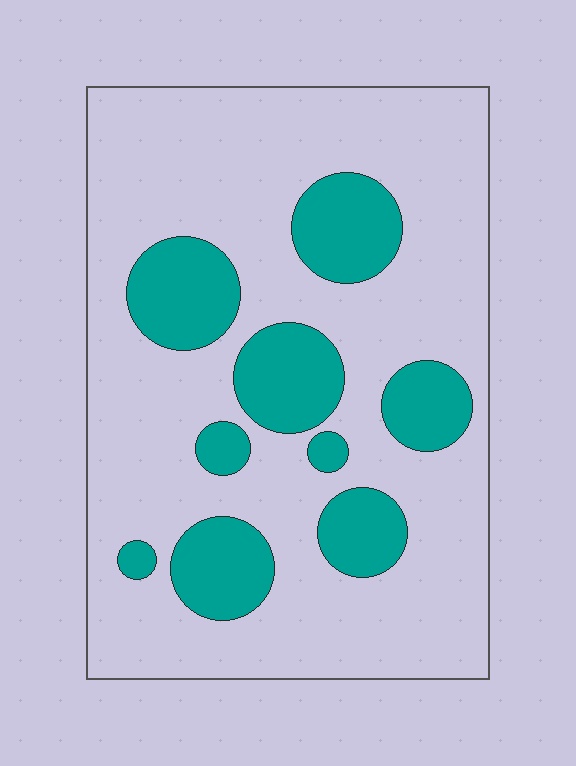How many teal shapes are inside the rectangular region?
9.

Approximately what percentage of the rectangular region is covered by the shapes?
Approximately 25%.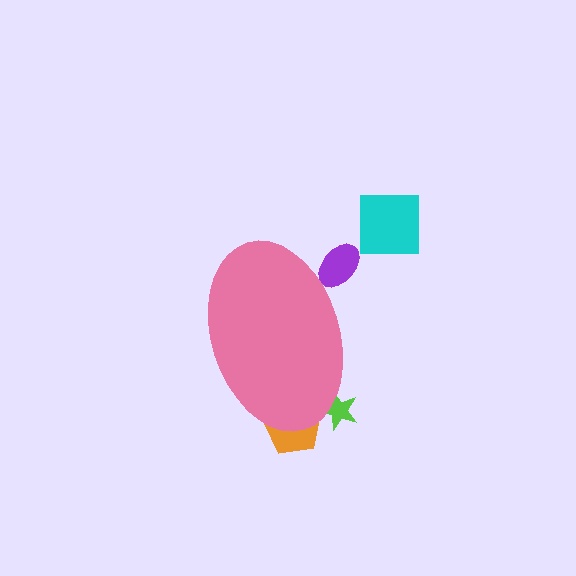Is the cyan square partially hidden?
No, the cyan square is fully visible.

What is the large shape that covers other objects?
A pink ellipse.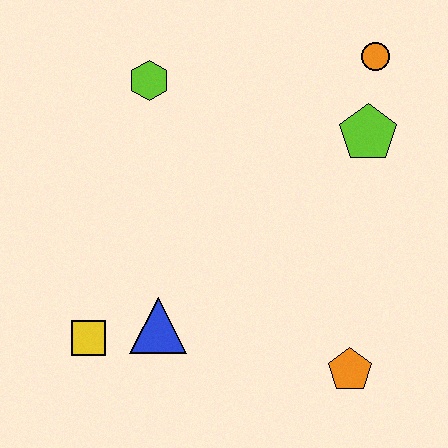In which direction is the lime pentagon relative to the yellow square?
The lime pentagon is to the right of the yellow square.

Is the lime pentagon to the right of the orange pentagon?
Yes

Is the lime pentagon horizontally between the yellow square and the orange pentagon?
No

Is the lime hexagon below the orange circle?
Yes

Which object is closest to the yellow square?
The blue triangle is closest to the yellow square.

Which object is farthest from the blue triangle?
The orange circle is farthest from the blue triangle.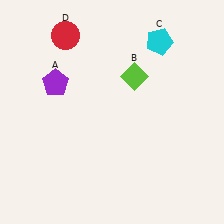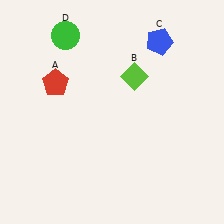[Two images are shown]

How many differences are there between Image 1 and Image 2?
There are 3 differences between the two images.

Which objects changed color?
A changed from purple to red. C changed from cyan to blue. D changed from red to green.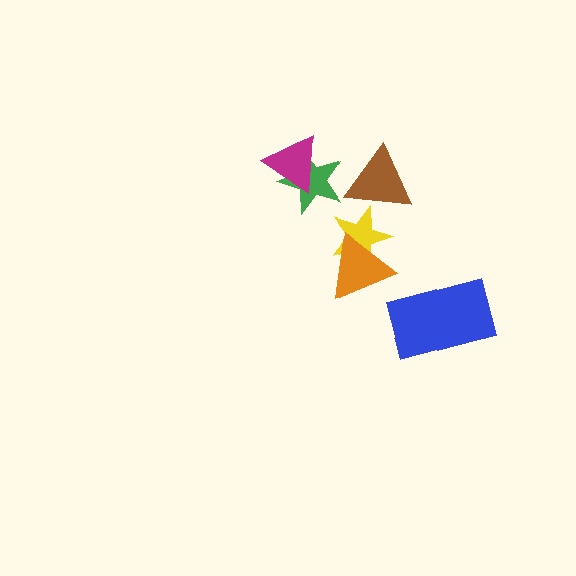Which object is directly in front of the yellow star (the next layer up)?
The brown triangle is directly in front of the yellow star.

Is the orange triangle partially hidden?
No, no other shape covers it.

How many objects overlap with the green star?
1 object overlaps with the green star.